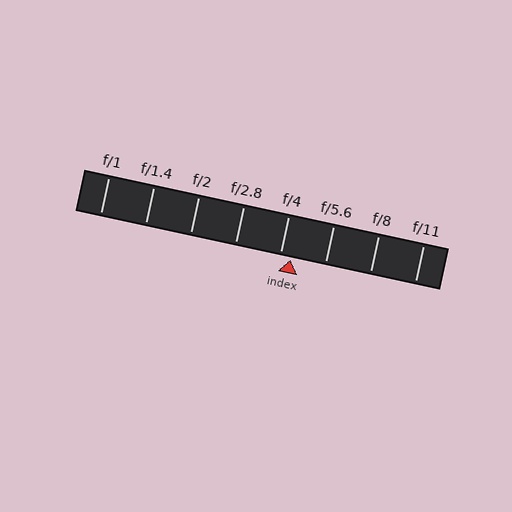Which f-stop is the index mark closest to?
The index mark is closest to f/4.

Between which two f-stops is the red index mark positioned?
The index mark is between f/4 and f/5.6.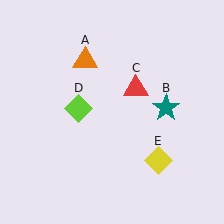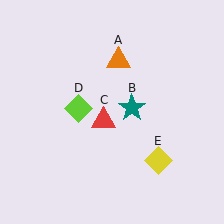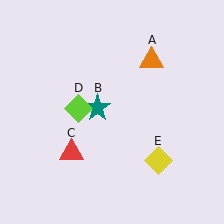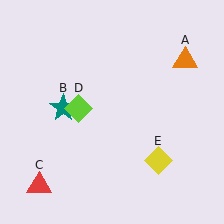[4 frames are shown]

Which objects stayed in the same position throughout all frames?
Lime diamond (object D) and yellow diamond (object E) remained stationary.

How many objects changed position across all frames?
3 objects changed position: orange triangle (object A), teal star (object B), red triangle (object C).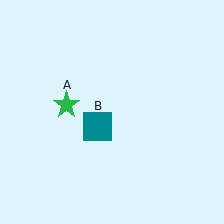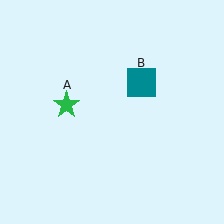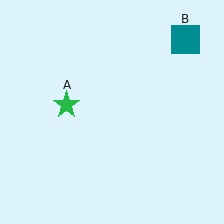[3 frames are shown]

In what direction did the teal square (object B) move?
The teal square (object B) moved up and to the right.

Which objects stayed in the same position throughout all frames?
Green star (object A) remained stationary.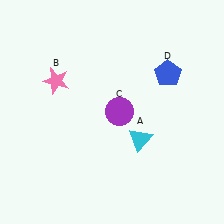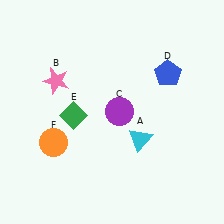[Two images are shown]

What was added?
A green diamond (E), an orange circle (F) were added in Image 2.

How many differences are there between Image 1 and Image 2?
There are 2 differences between the two images.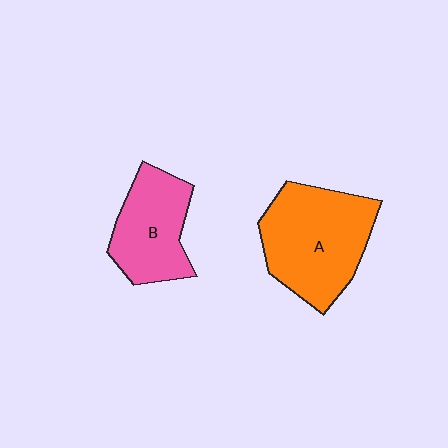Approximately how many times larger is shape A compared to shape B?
Approximately 1.4 times.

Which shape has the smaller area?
Shape B (pink).